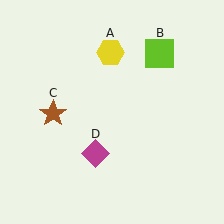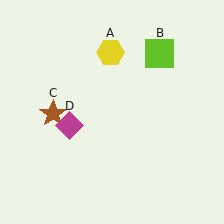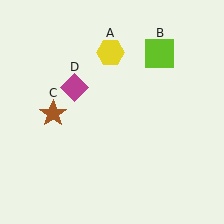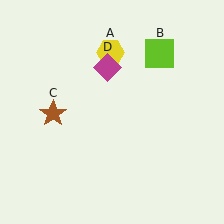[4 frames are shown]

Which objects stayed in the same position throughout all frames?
Yellow hexagon (object A) and lime square (object B) and brown star (object C) remained stationary.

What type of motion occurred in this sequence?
The magenta diamond (object D) rotated clockwise around the center of the scene.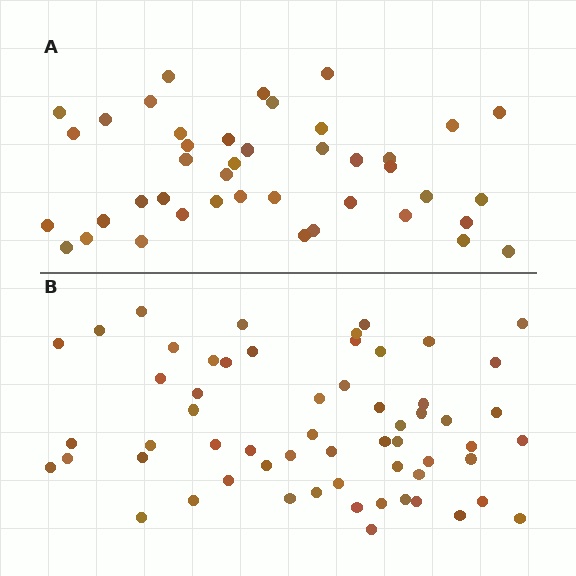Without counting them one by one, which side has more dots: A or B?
Region B (the bottom region) has more dots.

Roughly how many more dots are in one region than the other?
Region B has approximately 15 more dots than region A.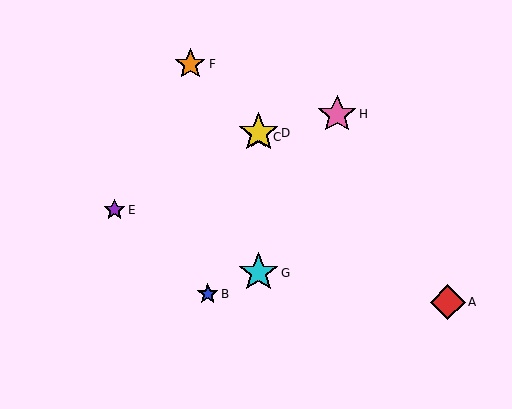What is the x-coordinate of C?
Object C is at x≈259.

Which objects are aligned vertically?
Objects C, D, G are aligned vertically.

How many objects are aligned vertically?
3 objects (C, D, G) are aligned vertically.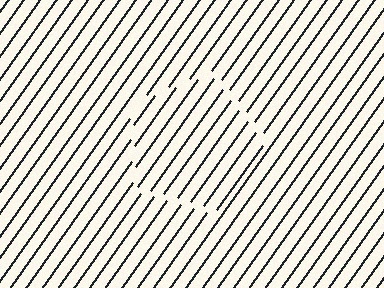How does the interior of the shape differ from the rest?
The interior of the shape contains the same grating, shifted by half a period — the contour is defined by the phase discontinuity where line-ends from the inner and outer gratings abut.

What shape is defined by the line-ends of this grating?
An illusory pentagon. The interior of the shape contains the same grating, shifted by half a period — the contour is defined by the phase discontinuity where line-ends from the inner and outer gratings abut.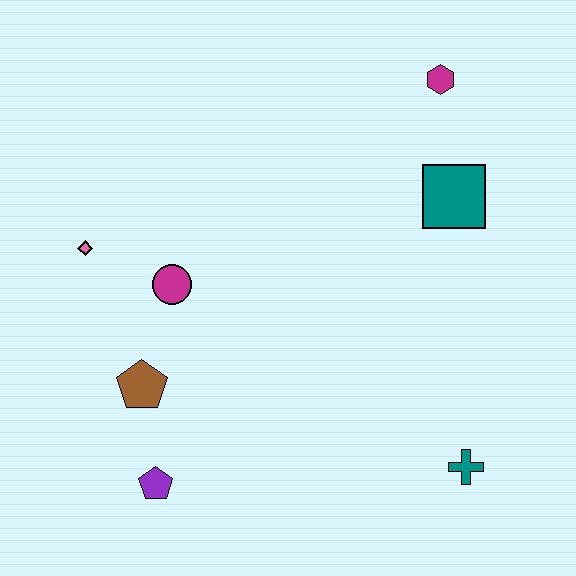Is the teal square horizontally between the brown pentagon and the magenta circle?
No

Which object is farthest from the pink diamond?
The teal cross is farthest from the pink diamond.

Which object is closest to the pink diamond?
The magenta circle is closest to the pink diamond.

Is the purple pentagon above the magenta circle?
No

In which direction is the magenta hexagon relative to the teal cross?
The magenta hexagon is above the teal cross.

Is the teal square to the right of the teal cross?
No